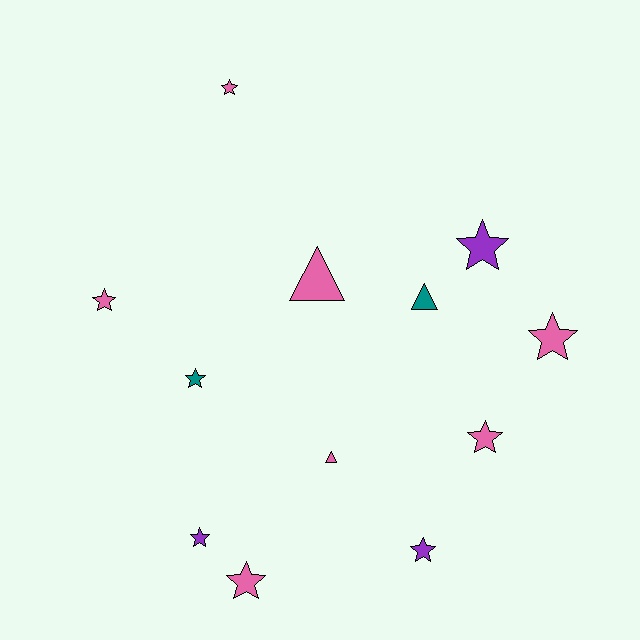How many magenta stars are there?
There are no magenta stars.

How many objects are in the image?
There are 12 objects.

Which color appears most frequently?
Pink, with 7 objects.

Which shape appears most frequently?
Star, with 9 objects.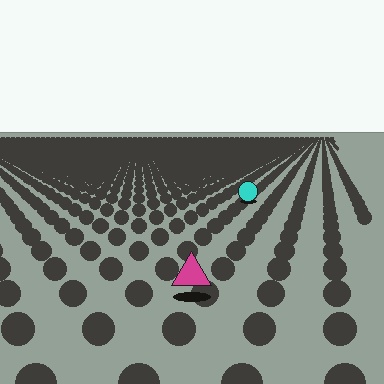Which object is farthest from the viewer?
The cyan circle is farthest from the viewer. It appears smaller and the ground texture around it is denser.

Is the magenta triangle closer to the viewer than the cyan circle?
Yes. The magenta triangle is closer — you can tell from the texture gradient: the ground texture is coarser near it.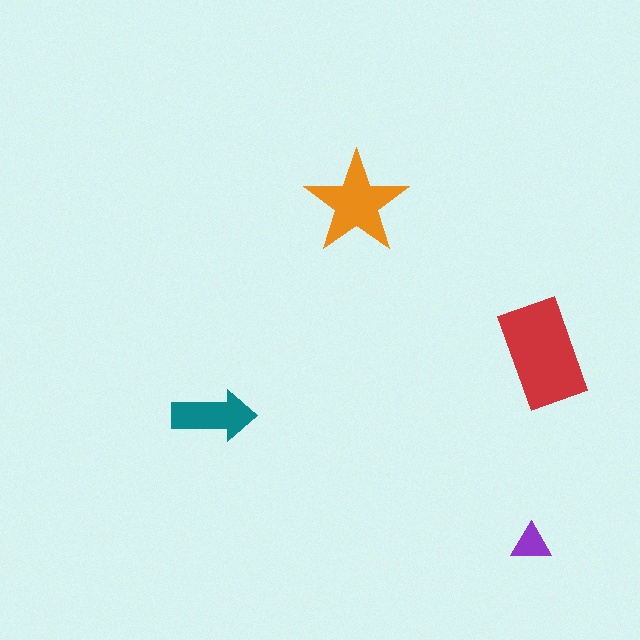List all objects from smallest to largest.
The purple triangle, the teal arrow, the orange star, the red rectangle.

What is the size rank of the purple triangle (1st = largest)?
4th.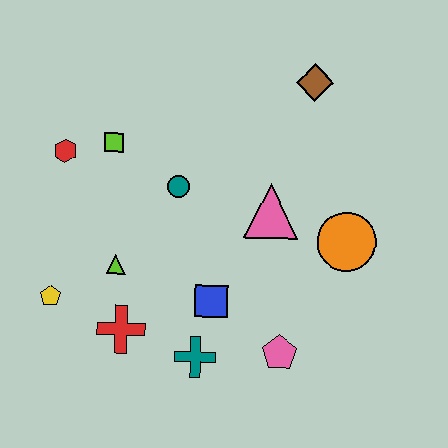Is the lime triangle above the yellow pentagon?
Yes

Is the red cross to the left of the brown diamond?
Yes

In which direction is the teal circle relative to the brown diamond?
The teal circle is to the left of the brown diamond.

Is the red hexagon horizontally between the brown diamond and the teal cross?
No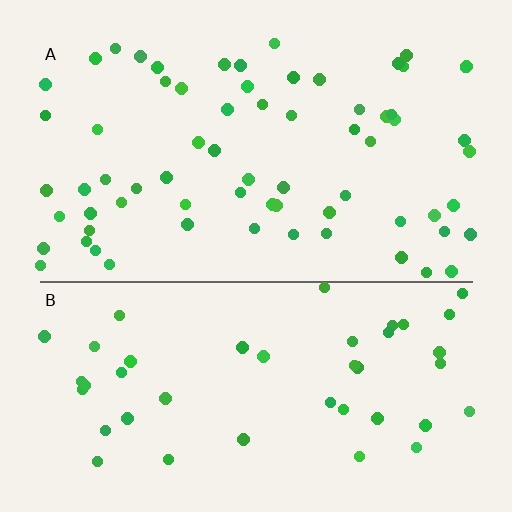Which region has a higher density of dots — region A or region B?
A (the top).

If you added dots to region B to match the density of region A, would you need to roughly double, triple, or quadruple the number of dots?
Approximately double.